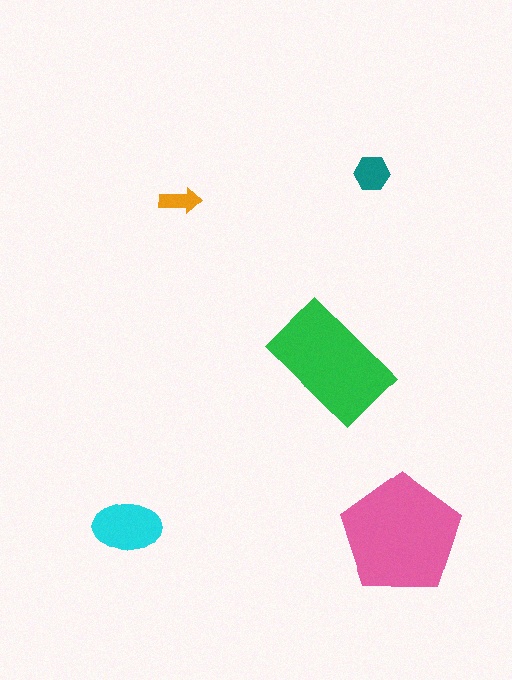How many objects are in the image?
There are 5 objects in the image.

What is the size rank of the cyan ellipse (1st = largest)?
3rd.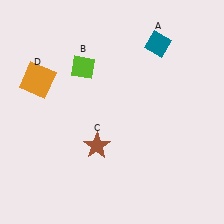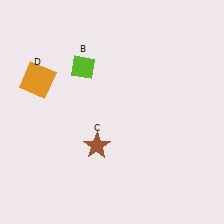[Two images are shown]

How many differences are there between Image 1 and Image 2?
There is 1 difference between the two images.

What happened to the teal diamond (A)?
The teal diamond (A) was removed in Image 2. It was in the top-right area of Image 1.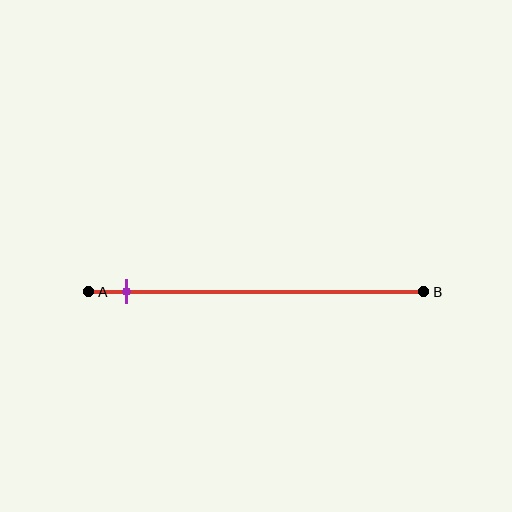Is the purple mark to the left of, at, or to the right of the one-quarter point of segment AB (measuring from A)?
The purple mark is to the left of the one-quarter point of segment AB.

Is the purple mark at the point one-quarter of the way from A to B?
No, the mark is at about 10% from A, not at the 25% one-quarter point.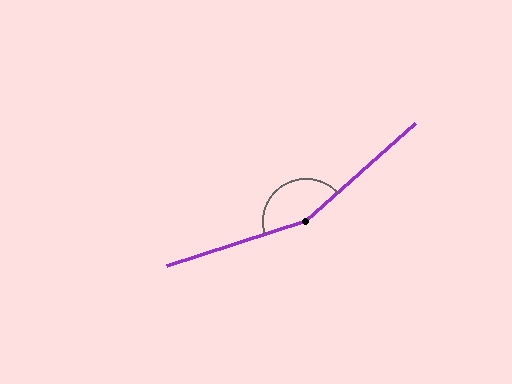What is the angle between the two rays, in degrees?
Approximately 156 degrees.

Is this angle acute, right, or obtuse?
It is obtuse.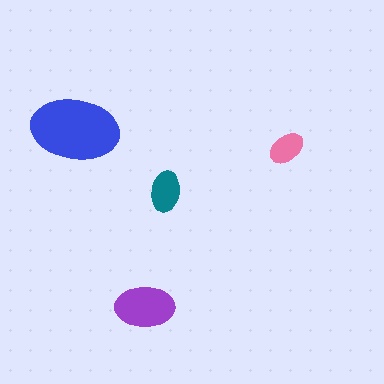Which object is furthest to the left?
The blue ellipse is leftmost.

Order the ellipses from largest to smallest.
the blue one, the purple one, the teal one, the pink one.